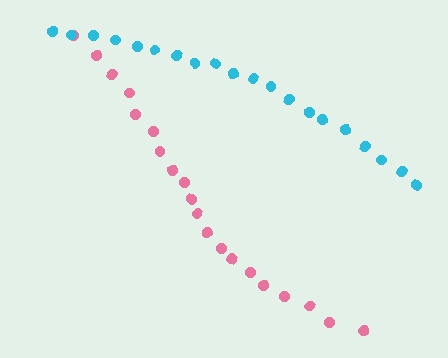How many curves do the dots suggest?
There are 2 distinct paths.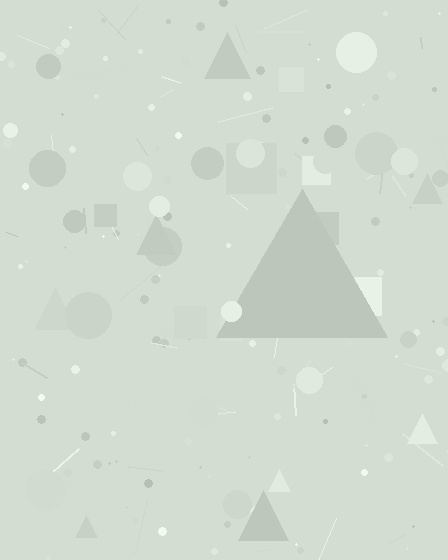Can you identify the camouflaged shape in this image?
The camouflaged shape is a triangle.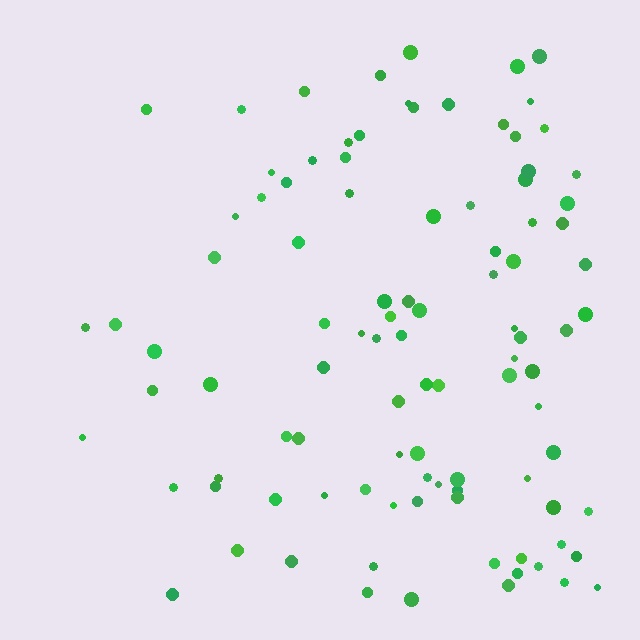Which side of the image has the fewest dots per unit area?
The left.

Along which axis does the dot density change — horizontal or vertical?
Horizontal.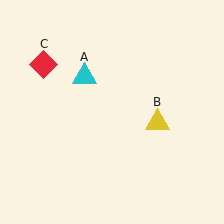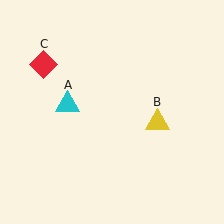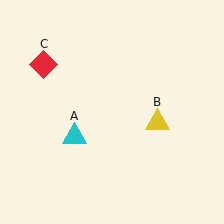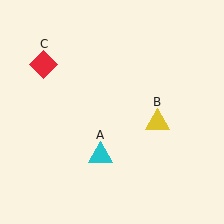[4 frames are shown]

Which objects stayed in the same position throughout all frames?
Yellow triangle (object B) and red diamond (object C) remained stationary.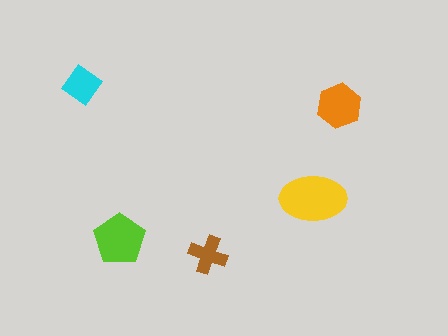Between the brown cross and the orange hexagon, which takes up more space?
The orange hexagon.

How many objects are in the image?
There are 5 objects in the image.